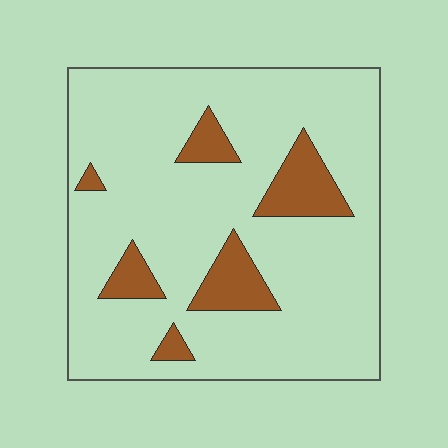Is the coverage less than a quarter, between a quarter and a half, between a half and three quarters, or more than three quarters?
Less than a quarter.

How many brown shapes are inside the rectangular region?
6.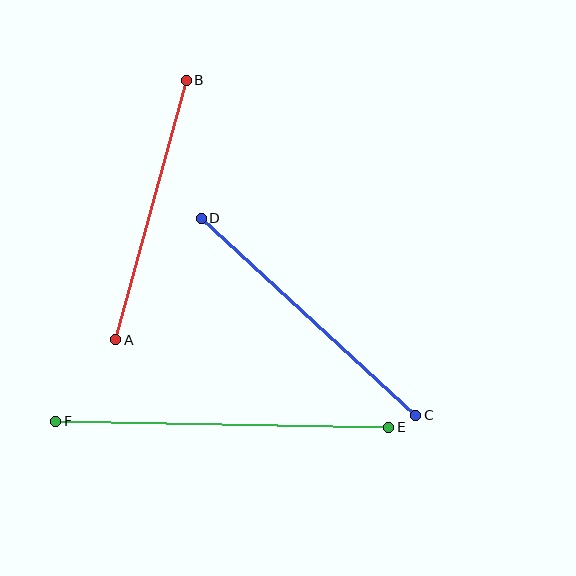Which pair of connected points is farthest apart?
Points E and F are farthest apart.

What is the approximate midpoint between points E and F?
The midpoint is at approximately (222, 424) pixels.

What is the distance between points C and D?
The distance is approximately 291 pixels.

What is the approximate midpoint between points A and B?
The midpoint is at approximately (151, 210) pixels.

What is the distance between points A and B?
The distance is approximately 269 pixels.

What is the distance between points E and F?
The distance is approximately 333 pixels.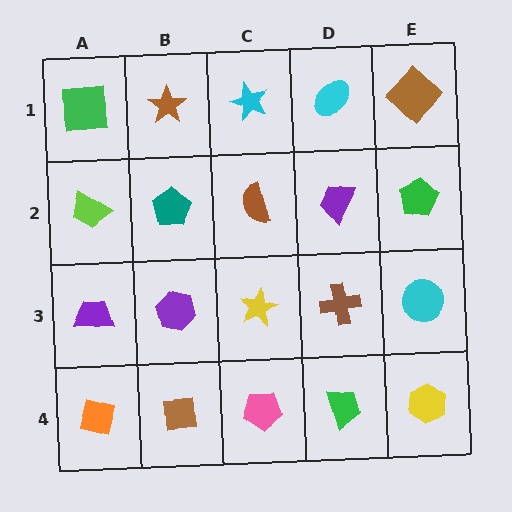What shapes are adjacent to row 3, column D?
A purple trapezoid (row 2, column D), a green trapezoid (row 4, column D), a yellow star (row 3, column C), a cyan circle (row 3, column E).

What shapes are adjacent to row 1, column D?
A purple trapezoid (row 2, column D), a cyan star (row 1, column C), a brown diamond (row 1, column E).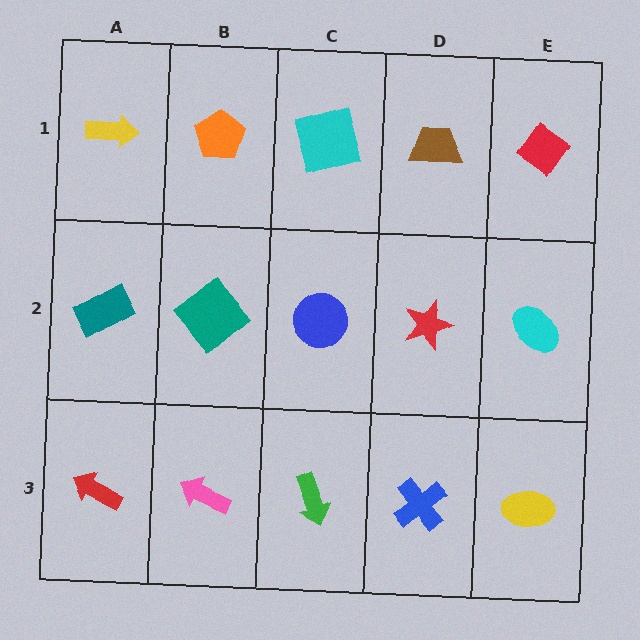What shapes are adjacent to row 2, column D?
A brown trapezoid (row 1, column D), a blue cross (row 3, column D), a blue circle (row 2, column C), a cyan ellipse (row 2, column E).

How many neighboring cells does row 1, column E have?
2.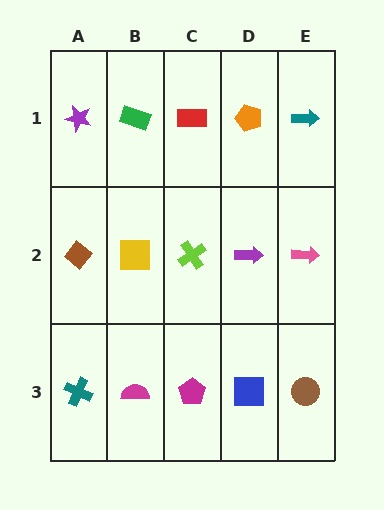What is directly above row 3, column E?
A pink arrow.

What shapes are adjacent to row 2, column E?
A teal arrow (row 1, column E), a brown circle (row 3, column E), a purple arrow (row 2, column D).